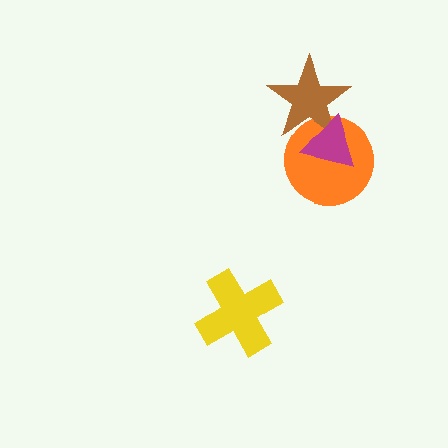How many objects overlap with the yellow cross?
0 objects overlap with the yellow cross.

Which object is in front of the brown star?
The magenta triangle is in front of the brown star.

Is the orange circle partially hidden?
Yes, it is partially covered by another shape.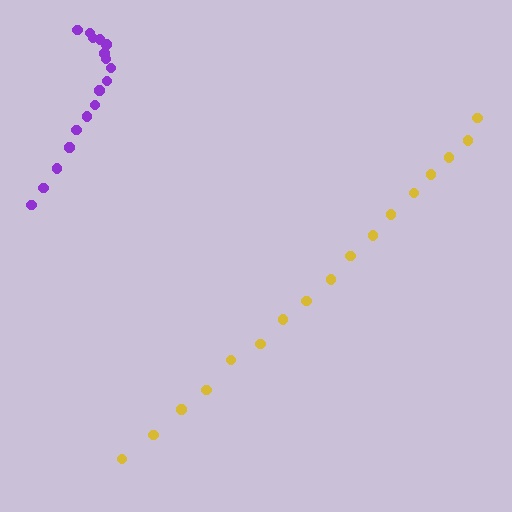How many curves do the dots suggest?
There are 2 distinct paths.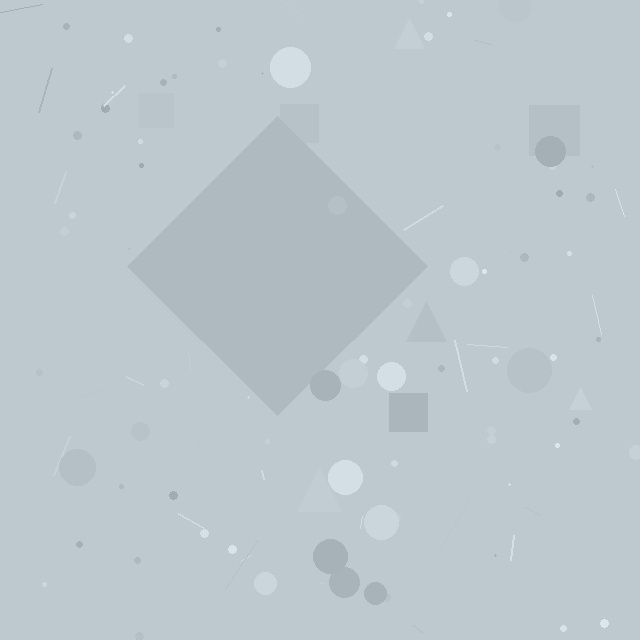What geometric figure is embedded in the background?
A diamond is embedded in the background.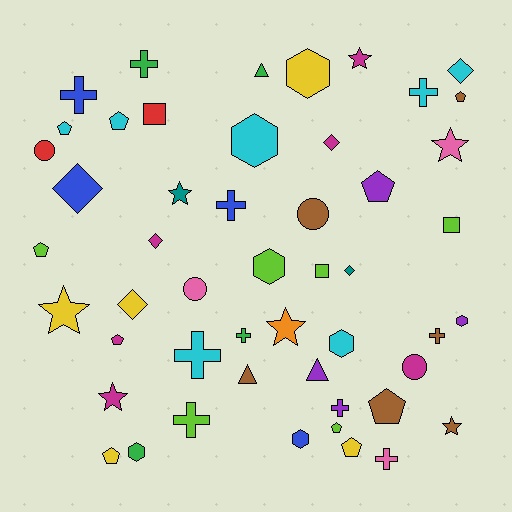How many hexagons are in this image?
There are 7 hexagons.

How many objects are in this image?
There are 50 objects.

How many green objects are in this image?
There are 4 green objects.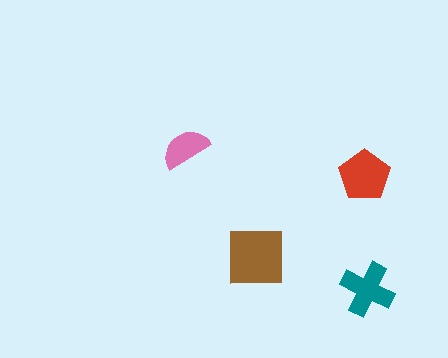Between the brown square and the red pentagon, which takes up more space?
The brown square.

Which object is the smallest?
The pink semicircle.